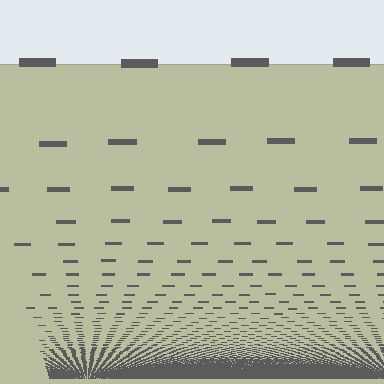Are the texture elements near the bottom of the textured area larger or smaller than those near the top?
Smaller. The gradient is inverted — elements near the bottom are smaller and denser.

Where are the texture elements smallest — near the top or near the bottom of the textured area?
Near the bottom.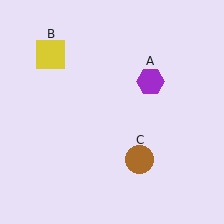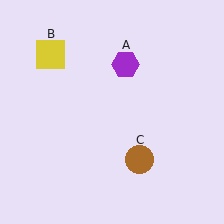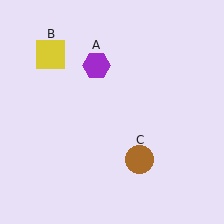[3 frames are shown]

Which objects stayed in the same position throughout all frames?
Yellow square (object B) and brown circle (object C) remained stationary.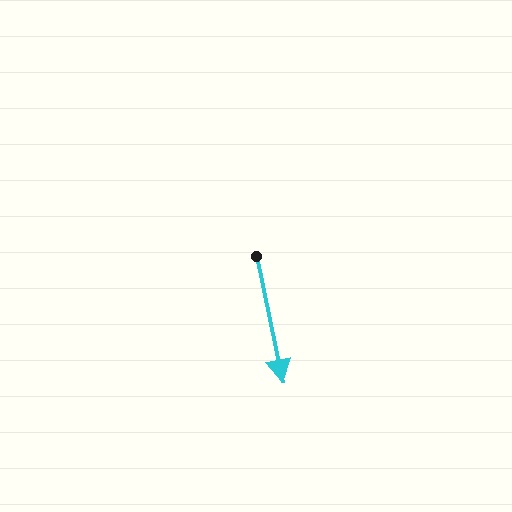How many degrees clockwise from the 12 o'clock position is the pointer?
Approximately 168 degrees.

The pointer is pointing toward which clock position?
Roughly 6 o'clock.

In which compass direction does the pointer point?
South.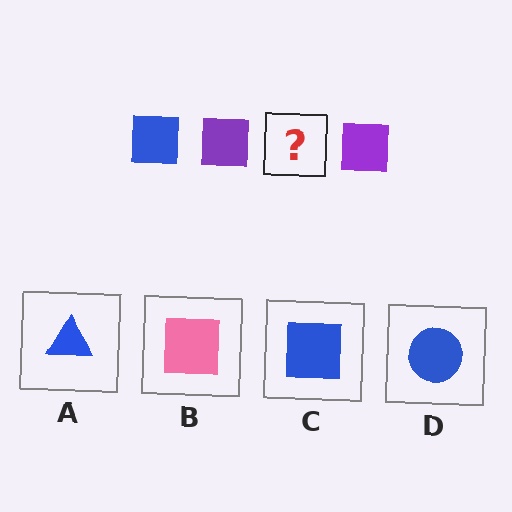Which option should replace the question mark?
Option C.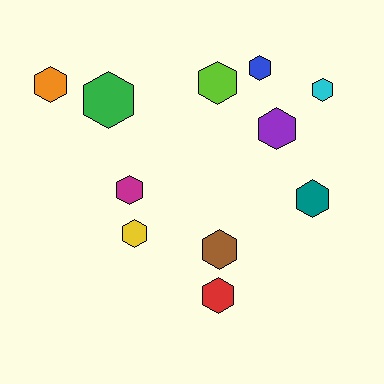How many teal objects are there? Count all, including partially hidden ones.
There is 1 teal object.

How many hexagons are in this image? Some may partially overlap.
There are 11 hexagons.